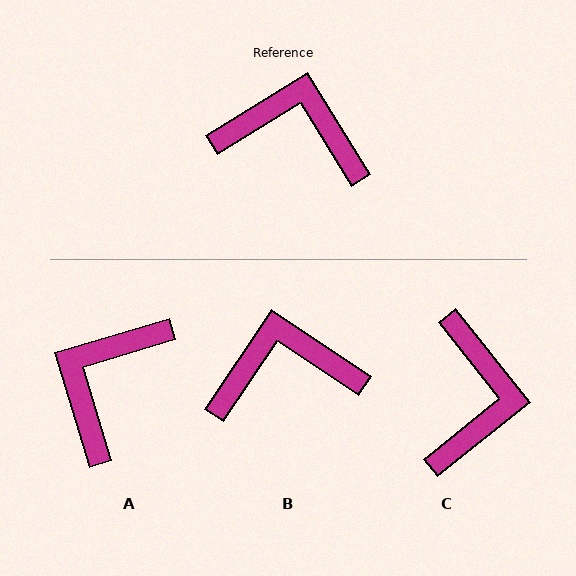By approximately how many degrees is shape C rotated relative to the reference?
Approximately 83 degrees clockwise.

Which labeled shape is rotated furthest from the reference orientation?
C, about 83 degrees away.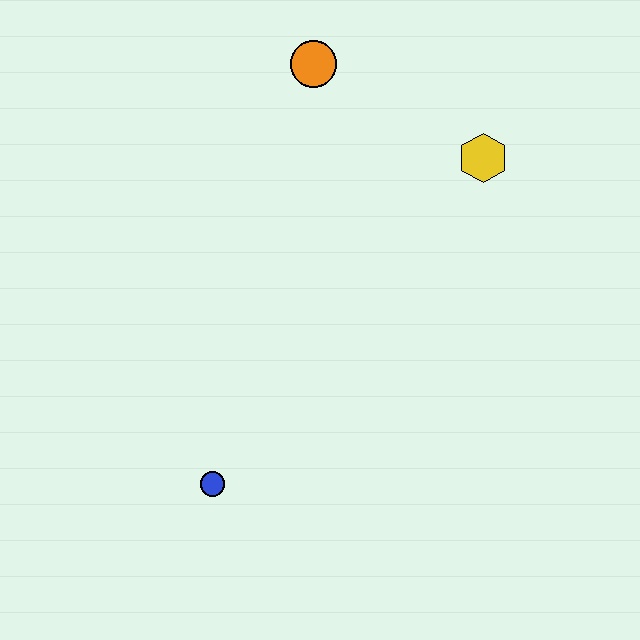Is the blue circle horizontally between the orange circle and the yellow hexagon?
No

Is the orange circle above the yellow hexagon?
Yes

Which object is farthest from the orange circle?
The blue circle is farthest from the orange circle.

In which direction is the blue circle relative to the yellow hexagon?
The blue circle is below the yellow hexagon.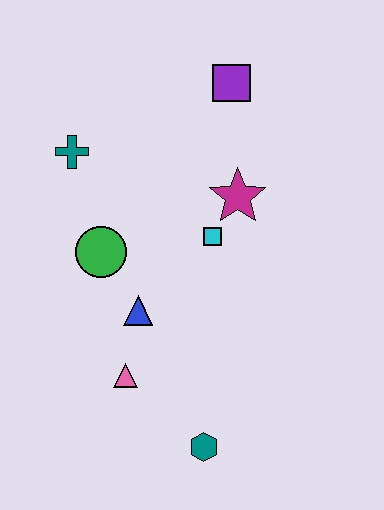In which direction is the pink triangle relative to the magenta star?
The pink triangle is below the magenta star.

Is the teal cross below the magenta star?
No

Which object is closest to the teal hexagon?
The pink triangle is closest to the teal hexagon.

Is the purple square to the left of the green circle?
No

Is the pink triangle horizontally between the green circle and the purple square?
Yes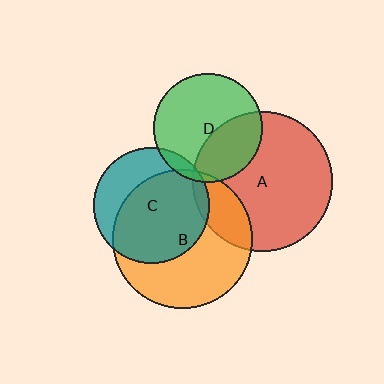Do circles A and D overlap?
Yes.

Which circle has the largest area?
Circle A (red).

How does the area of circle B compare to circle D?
Approximately 1.6 times.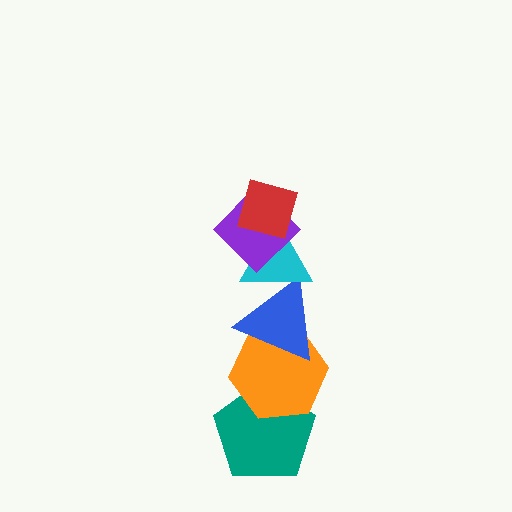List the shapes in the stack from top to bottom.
From top to bottom: the red diamond, the purple diamond, the cyan triangle, the blue triangle, the orange hexagon, the teal pentagon.